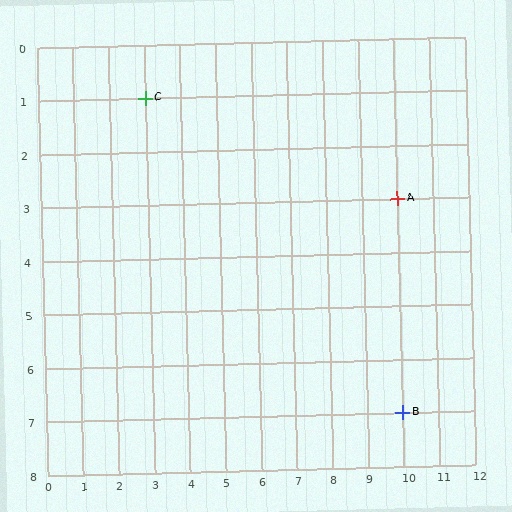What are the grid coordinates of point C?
Point C is at grid coordinates (3, 1).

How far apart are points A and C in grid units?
Points A and C are 7 columns and 2 rows apart (about 7.3 grid units diagonally).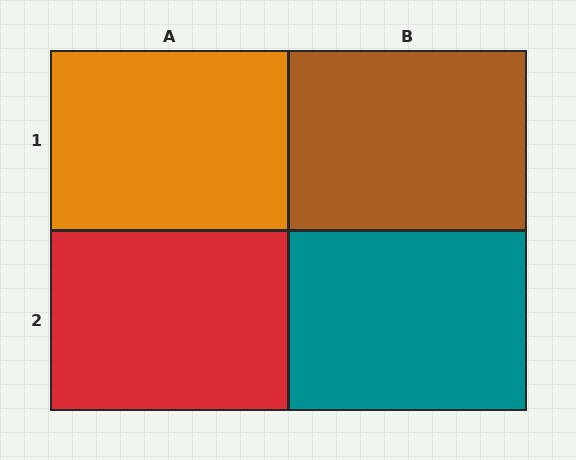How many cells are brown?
1 cell is brown.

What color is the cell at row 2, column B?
Teal.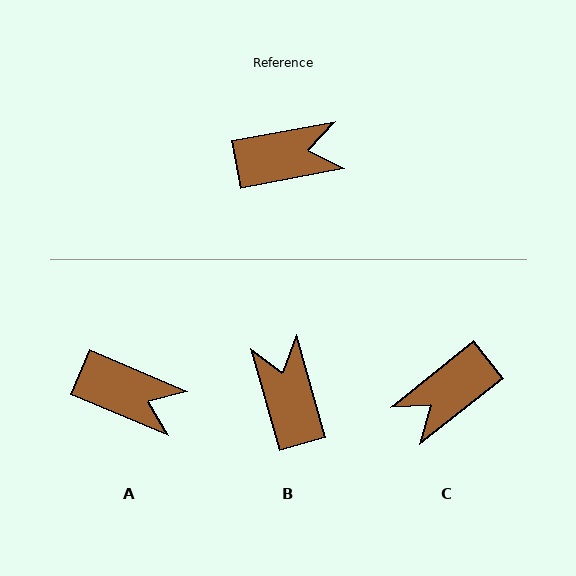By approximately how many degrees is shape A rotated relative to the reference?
Approximately 34 degrees clockwise.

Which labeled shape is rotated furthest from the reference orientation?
C, about 152 degrees away.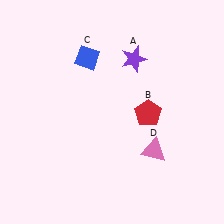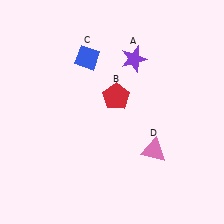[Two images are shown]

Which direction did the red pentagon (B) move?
The red pentagon (B) moved left.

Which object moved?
The red pentagon (B) moved left.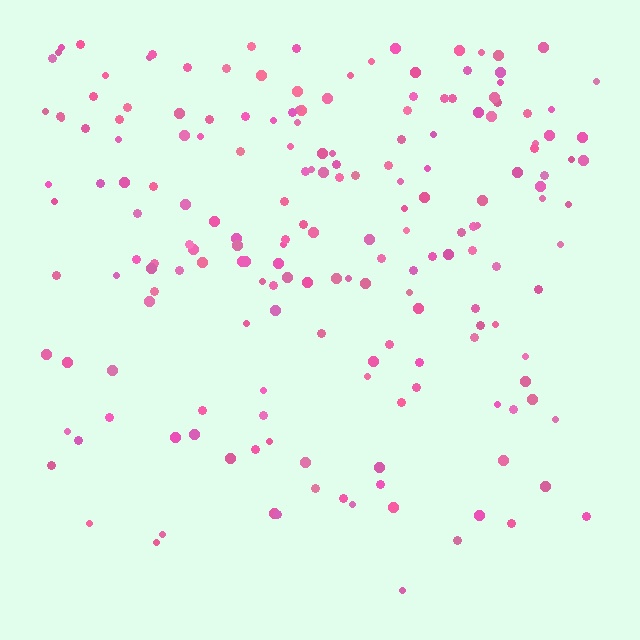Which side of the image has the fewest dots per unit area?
The bottom.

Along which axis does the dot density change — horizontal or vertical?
Vertical.